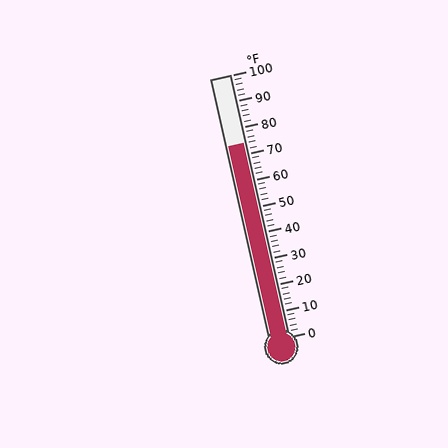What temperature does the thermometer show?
The thermometer shows approximately 74°F.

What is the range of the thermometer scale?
The thermometer scale ranges from 0°F to 100°F.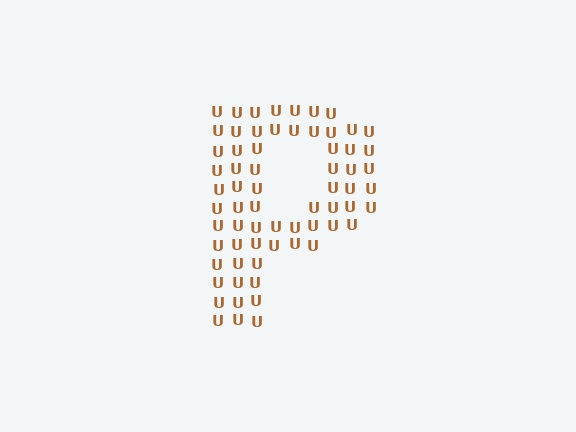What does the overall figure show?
The overall figure shows the letter P.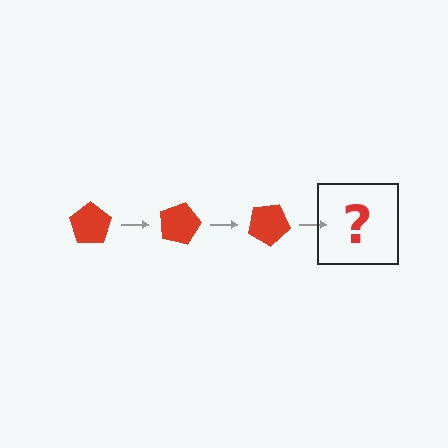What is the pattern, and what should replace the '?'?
The pattern is that the pentagon rotates 15 degrees each step. The '?' should be a red pentagon rotated 45 degrees.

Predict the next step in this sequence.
The next step is a red pentagon rotated 45 degrees.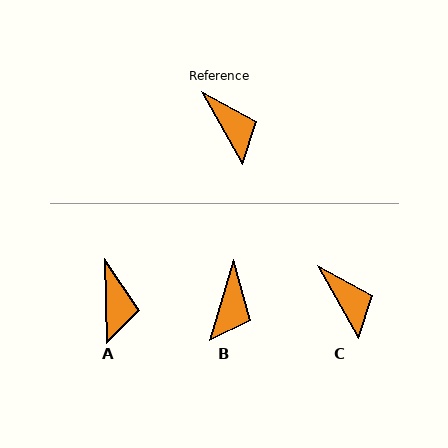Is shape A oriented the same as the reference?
No, it is off by about 28 degrees.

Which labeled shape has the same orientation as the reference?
C.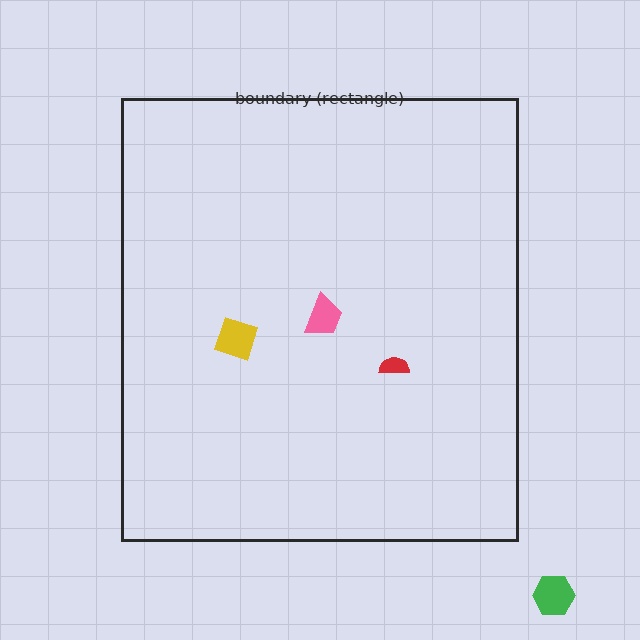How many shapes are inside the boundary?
3 inside, 1 outside.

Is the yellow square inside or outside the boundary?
Inside.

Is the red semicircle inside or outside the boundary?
Inside.